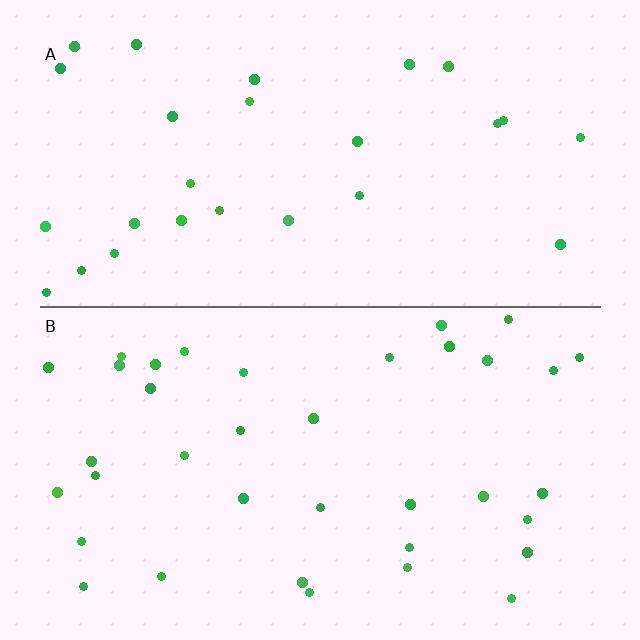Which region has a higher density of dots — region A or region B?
B (the bottom).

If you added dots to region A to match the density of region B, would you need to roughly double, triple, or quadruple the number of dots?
Approximately double.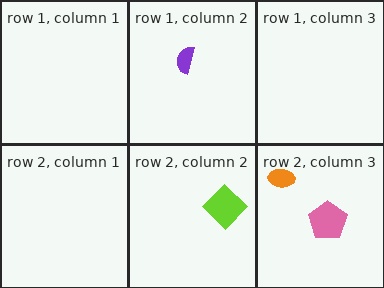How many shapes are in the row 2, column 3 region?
2.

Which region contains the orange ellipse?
The row 2, column 3 region.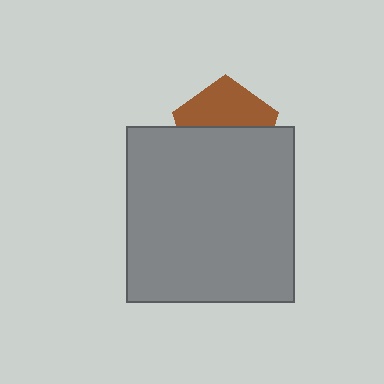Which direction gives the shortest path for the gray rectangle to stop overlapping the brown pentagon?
Moving down gives the shortest separation.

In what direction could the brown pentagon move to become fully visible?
The brown pentagon could move up. That would shift it out from behind the gray rectangle entirely.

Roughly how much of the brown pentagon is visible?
A small part of it is visible (roughly 45%).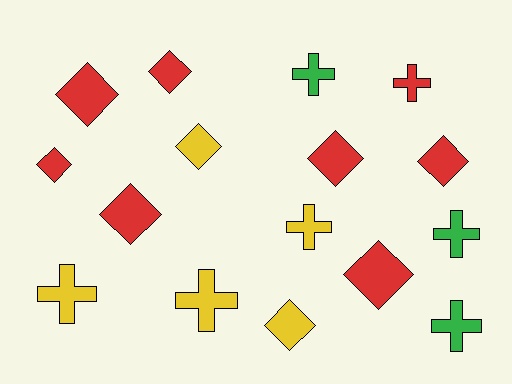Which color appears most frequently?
Red, with 8 objects.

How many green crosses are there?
There are 3 green crosses.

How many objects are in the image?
There are 16 objects.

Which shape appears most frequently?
Diamond, with 9 objects.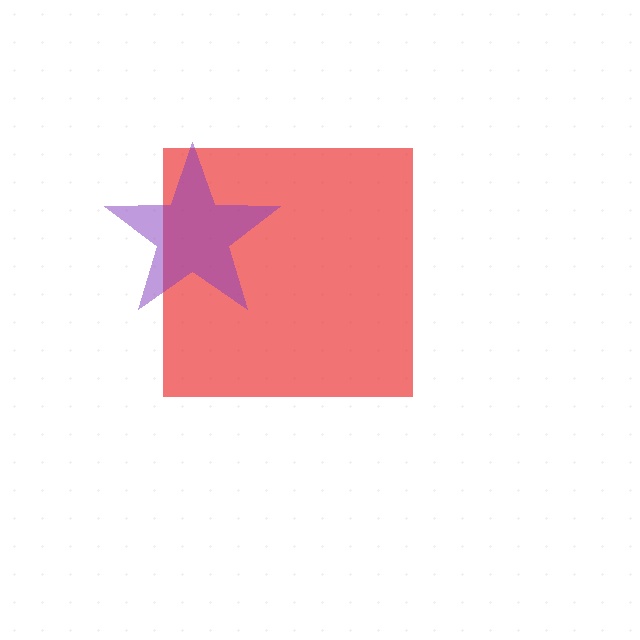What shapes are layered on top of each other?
The layered shapes are: a red square, a purple star.